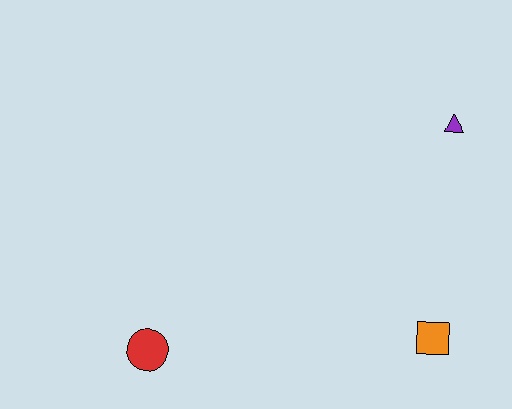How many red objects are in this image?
There is 1 red object.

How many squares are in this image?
There is 1 square.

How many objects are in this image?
There are 3 objects.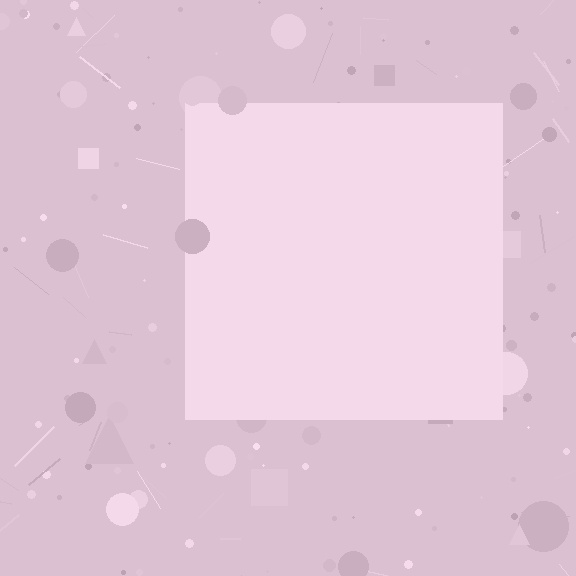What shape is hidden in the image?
A square is hidden in the image.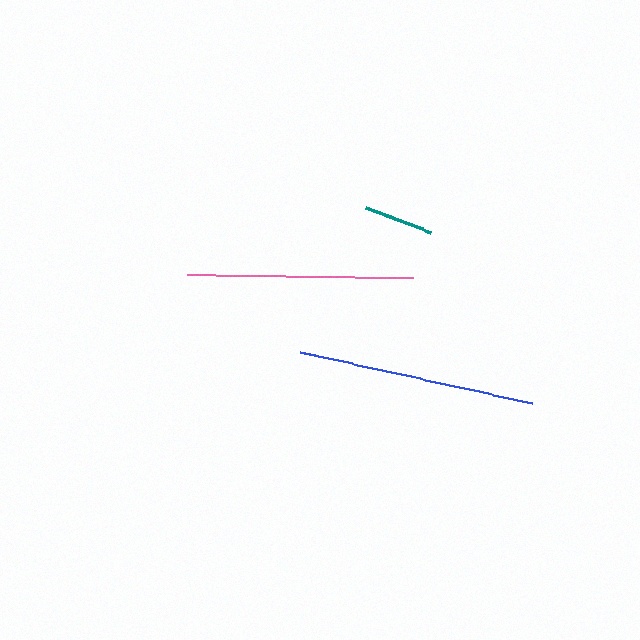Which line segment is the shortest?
The teal line is the shortest at approximately 70 pixels.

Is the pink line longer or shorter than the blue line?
The blue line is longer than the pink line.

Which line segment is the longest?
The blue line is the longest at approximately 238 pixels.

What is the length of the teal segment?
The teal segment is approximately 70 pixels long.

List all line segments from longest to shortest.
From longest to shortest: blue, pink, teal.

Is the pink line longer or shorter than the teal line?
The pink line is longer than the teal line.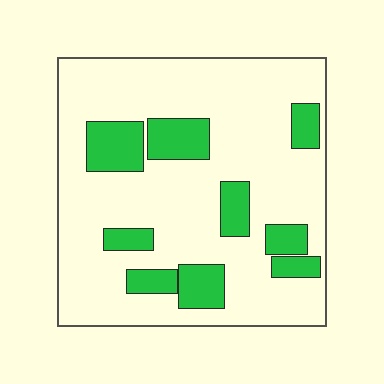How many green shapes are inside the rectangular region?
9.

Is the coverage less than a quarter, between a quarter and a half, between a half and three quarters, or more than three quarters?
Less than a quarter.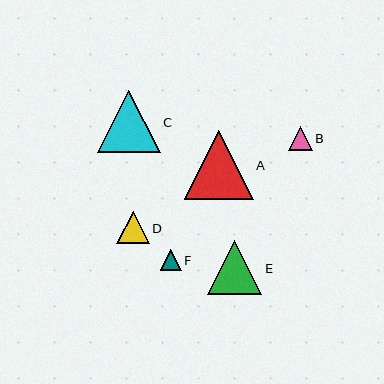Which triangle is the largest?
Triangle A is the largest with a size of approximately 69 pixels.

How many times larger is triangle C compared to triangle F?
Triangle C is approximately 3.0 times the size of triangle F.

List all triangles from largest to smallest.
From largest to smallest: A, C, E, D, B, F.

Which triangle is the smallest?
Triangle F is the smallest with a size of approximately 21 pixels.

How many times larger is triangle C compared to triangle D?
Triangle C is approximately 1.9 times the size of triangle D.